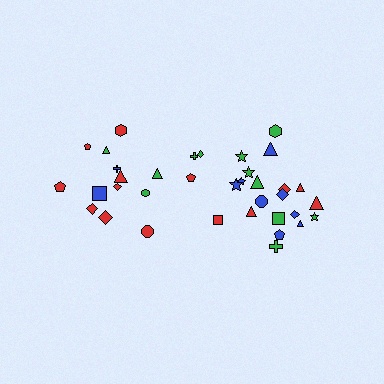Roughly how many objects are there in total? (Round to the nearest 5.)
Roughly 35 objects in total.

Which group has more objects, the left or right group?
The right group.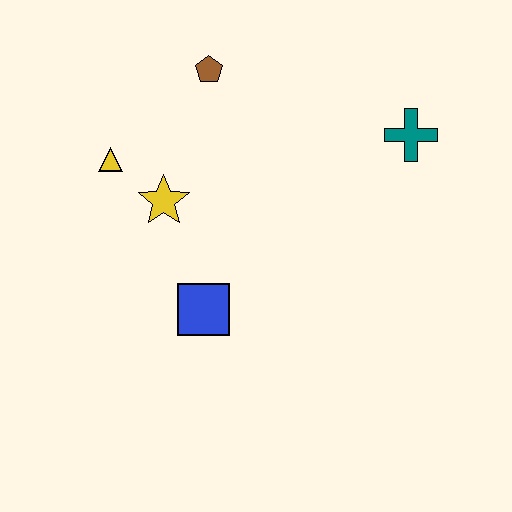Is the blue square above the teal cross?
No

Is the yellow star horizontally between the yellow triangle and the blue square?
Yes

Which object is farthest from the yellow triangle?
The teal cross is farthest from the yellow triangle.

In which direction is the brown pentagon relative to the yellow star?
The brown pentagon is above the yellow star.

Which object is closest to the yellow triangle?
The yellow star is closest to the yellow triangle.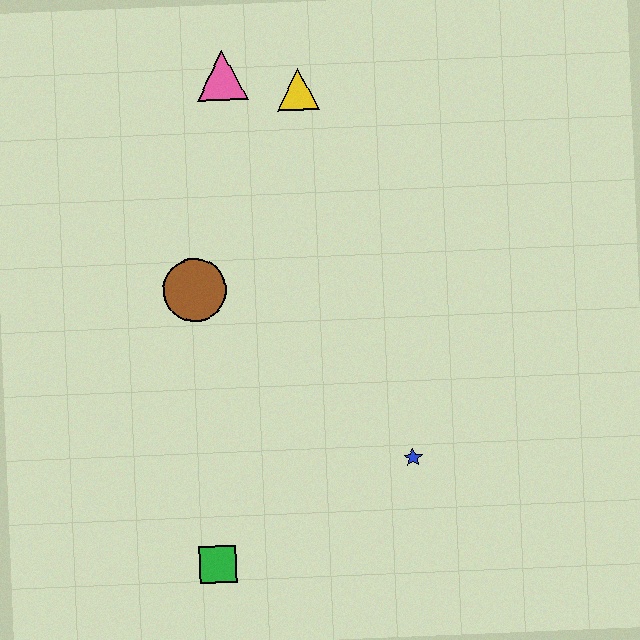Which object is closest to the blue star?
The green square is closest to the blue star.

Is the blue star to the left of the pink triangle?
No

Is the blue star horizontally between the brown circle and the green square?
No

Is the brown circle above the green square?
Yes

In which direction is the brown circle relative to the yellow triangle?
The brown circle is below the yellow triangle.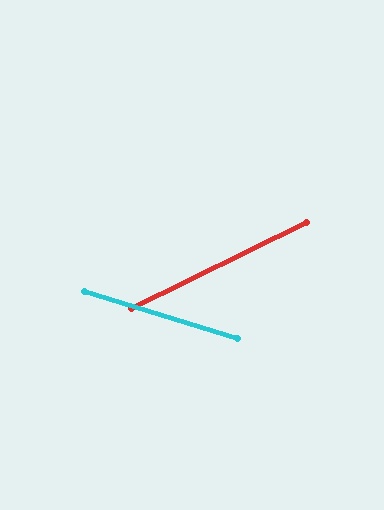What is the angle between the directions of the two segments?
Approximately 43 degrees.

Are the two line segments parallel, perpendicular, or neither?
Neither parallel nor perpendicular — they differ by about 43°.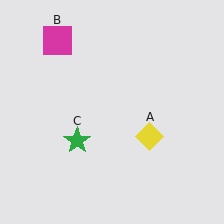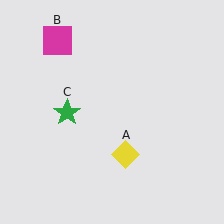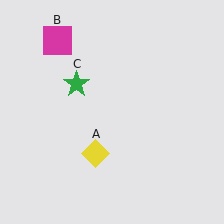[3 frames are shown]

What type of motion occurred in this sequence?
The yellow diamond (object A), green star (object C) rotated clockwise around the center of the scene.